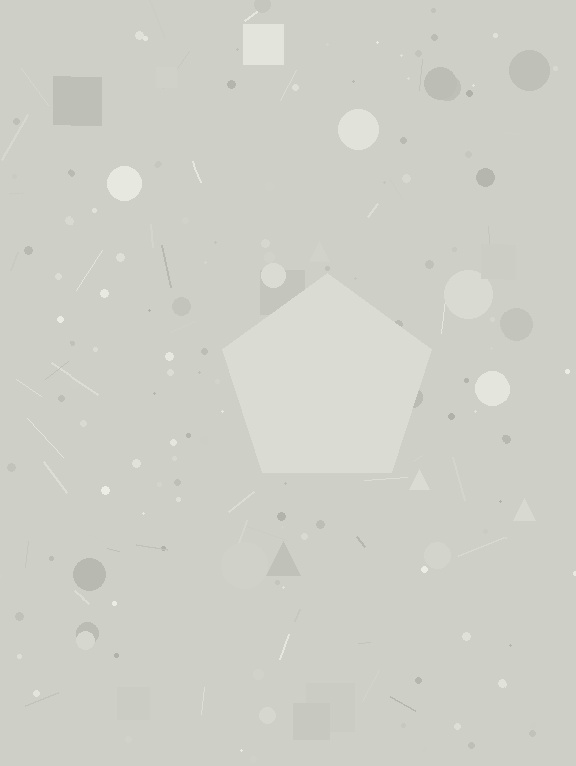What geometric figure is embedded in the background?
A pentagon is embedded in the background.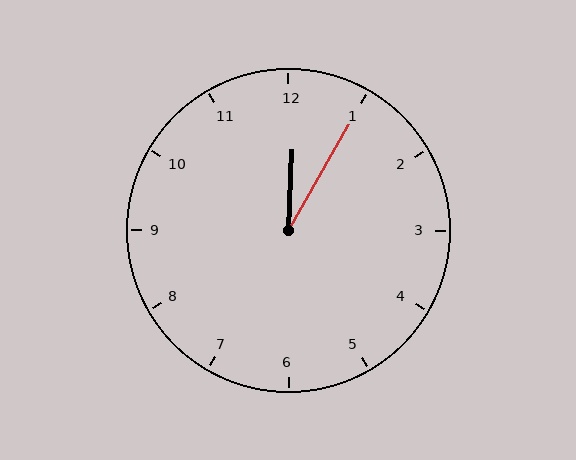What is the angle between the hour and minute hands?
Approximately 28 degrees.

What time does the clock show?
12:05.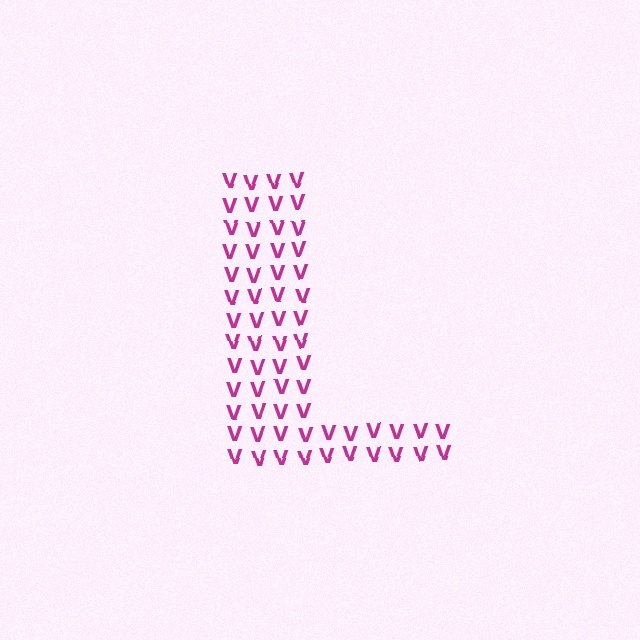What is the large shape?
The large shape is the letter L.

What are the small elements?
The small elements are letter V's.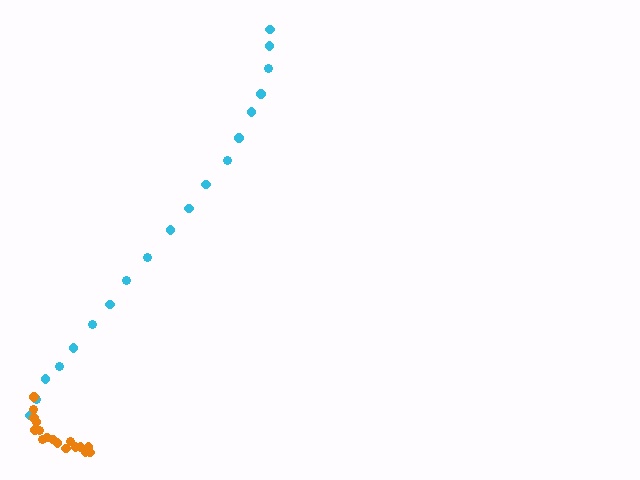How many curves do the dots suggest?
There are 2 distinct paths.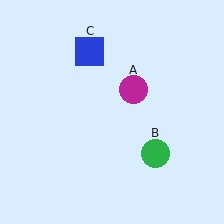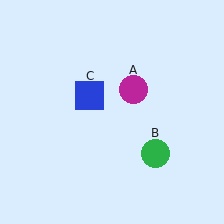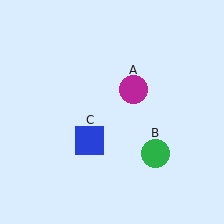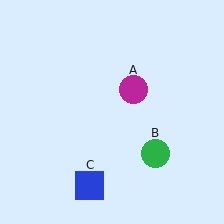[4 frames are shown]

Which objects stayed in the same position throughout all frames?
Magenta circle (object A) and green circle (object B) remained stationary.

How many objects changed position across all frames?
1 object changed position: blue square (object C).